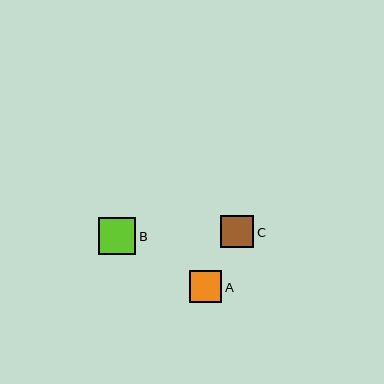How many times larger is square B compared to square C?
Square B is approximately 1.1 times the size of square C.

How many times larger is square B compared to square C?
Square B is approximately 1.1 times the size of square C.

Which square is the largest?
Square B is the largest with a size of approximately 37 pixels.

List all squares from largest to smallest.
From largest to smallest: B, C, A.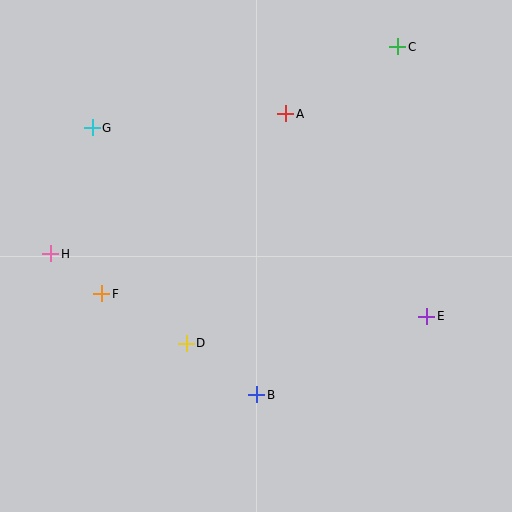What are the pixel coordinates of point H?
Point H is at (51, 254).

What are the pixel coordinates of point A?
Point A is at (286, 114).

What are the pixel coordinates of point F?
Point F is at (102, 294).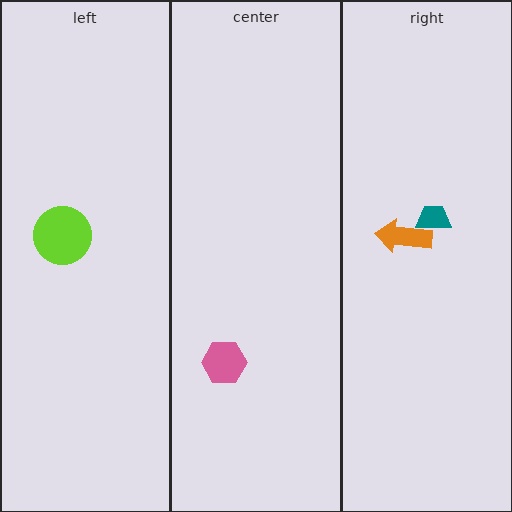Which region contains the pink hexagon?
The center region.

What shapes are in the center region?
The pink hexagon.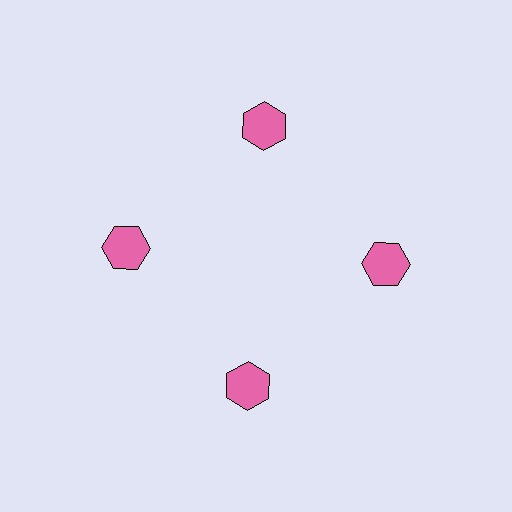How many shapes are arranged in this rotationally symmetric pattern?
There are 4 shapes, arranged in 4 groups of 1.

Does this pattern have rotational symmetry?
Yes, this pattern has 4-fold rotational symmetry. It looks the same after rotating 90 degrees around the center.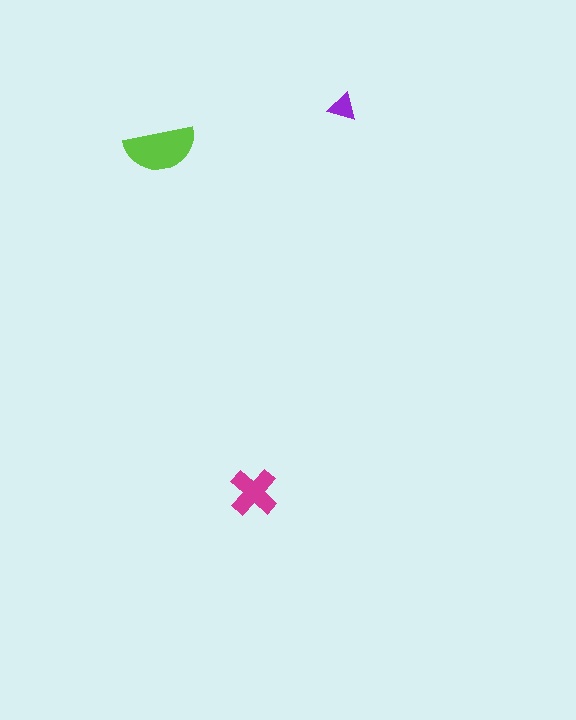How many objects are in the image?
There are 3 objects in the image.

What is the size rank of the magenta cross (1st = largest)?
2nd.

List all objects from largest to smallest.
The lime semicircle, the magenta cross, the purple triangle.